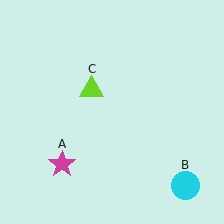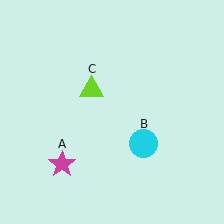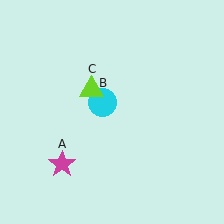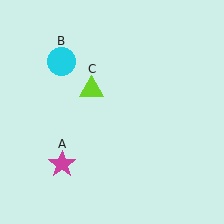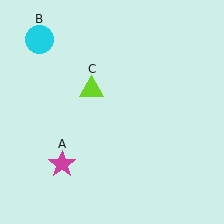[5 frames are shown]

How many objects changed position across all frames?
1 object changed position: cyan circle (object B).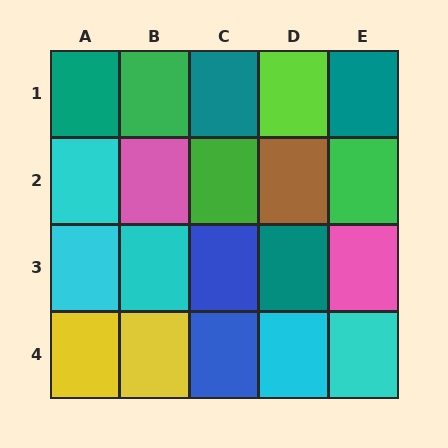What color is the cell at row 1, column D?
Lime.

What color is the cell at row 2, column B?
Pink.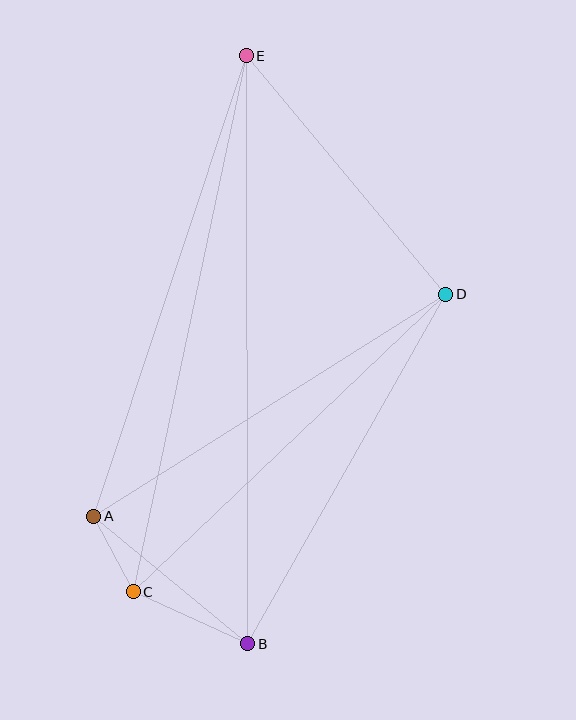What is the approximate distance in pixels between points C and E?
The distance between C and E is approximately 548 pixels.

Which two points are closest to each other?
Points A and C are closest to each other.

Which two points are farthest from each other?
Points B and E are farthest from each other.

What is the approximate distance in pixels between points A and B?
The distance between A and B is approximately 200 pixels.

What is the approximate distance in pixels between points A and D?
The distance between A and D is approximately 416 pixels.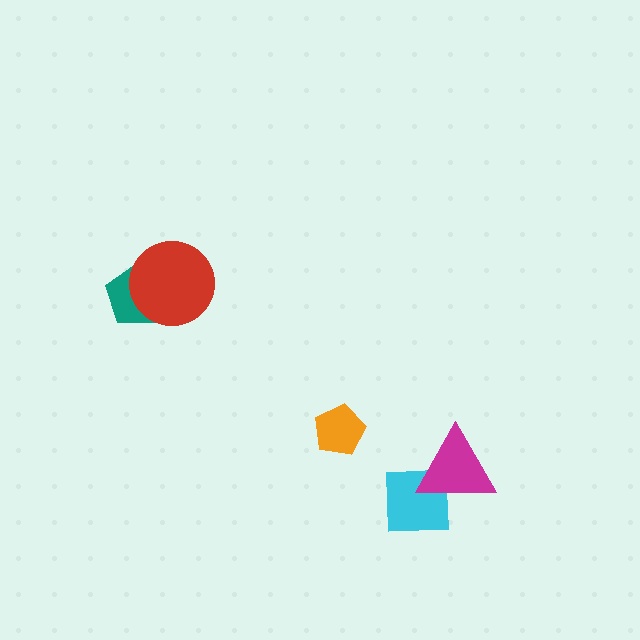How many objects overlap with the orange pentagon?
0 objects overlap with the orange pentagon.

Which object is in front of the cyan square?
The magenta triangle is in front of the cyan square.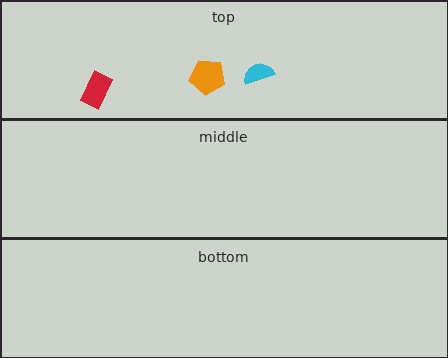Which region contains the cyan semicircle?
The top region.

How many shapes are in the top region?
3.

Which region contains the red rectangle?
The top region.